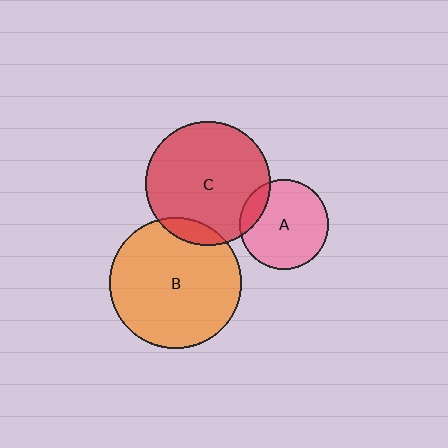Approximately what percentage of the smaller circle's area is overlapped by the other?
Approximately 10%.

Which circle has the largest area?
Circle B (orange).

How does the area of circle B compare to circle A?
Approximately 2.2 times.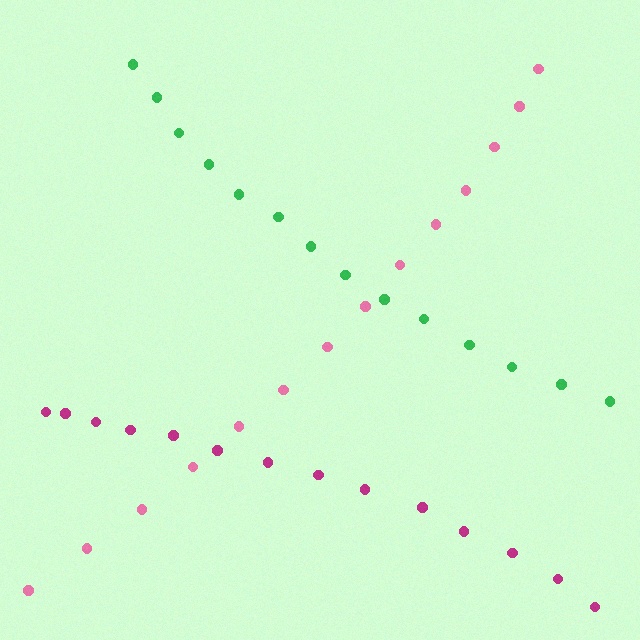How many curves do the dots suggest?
There are 3 distinct paths.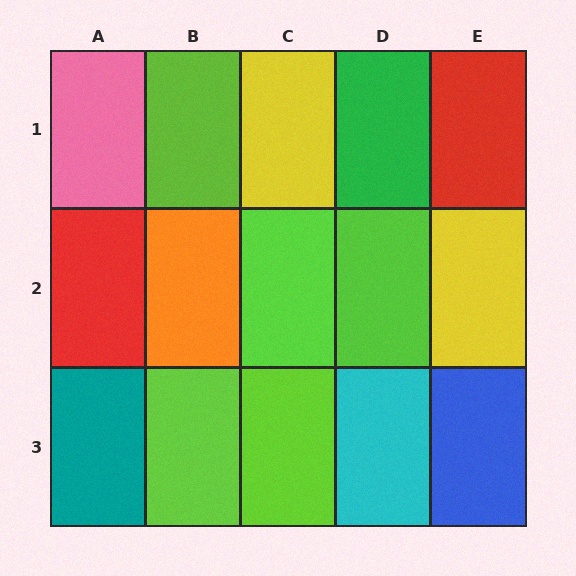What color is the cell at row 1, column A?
Pink.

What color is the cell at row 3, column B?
Lime.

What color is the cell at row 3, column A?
Teal.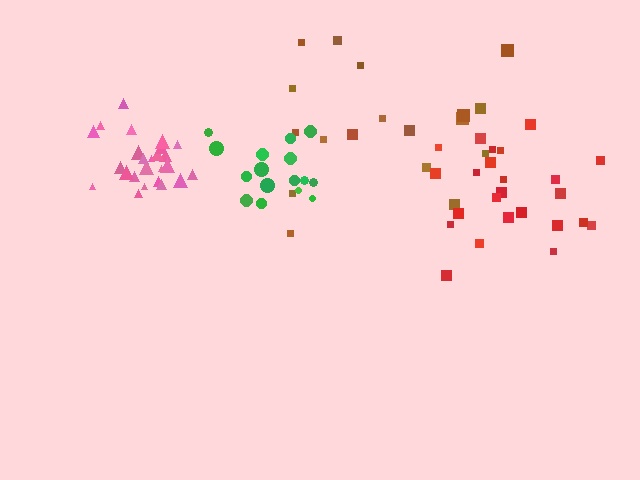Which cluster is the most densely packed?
Pink.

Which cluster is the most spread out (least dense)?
Brown.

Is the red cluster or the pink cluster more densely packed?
Pink.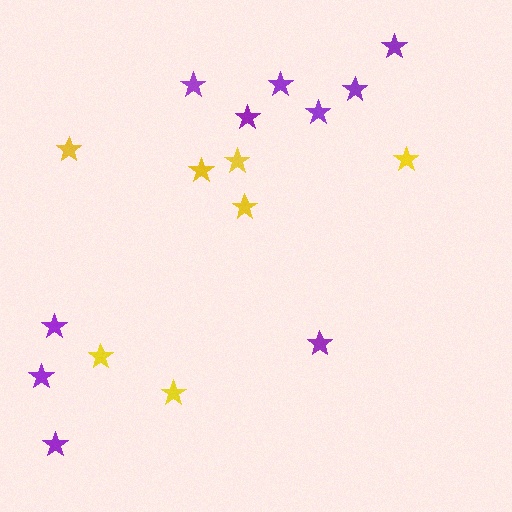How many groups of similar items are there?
There are 2 groups: one group of yellow stars (7) and one group of purple stars (10).